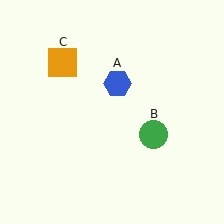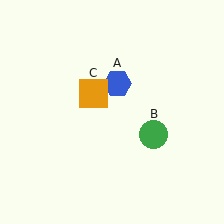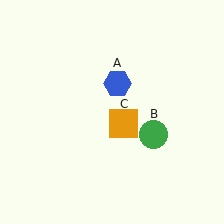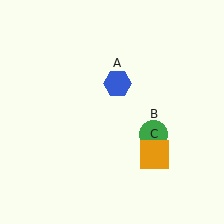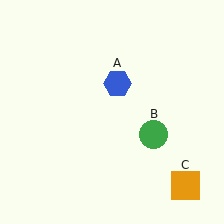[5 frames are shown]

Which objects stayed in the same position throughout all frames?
Blue hexagon (object A) and green circle (object B) remained stationary.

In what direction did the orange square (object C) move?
The orange square (object C) moved down and to the right.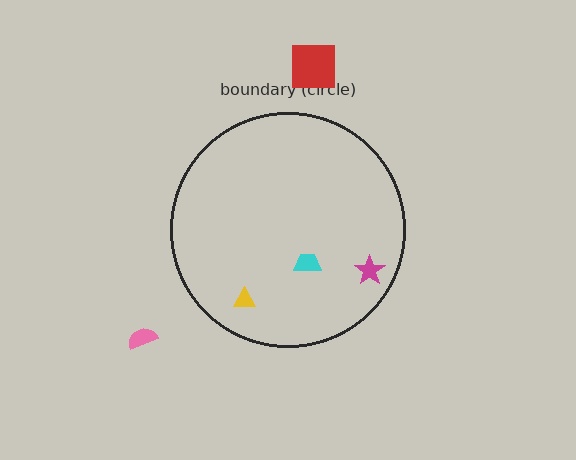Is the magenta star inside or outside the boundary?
Inside.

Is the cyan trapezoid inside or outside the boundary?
Inside.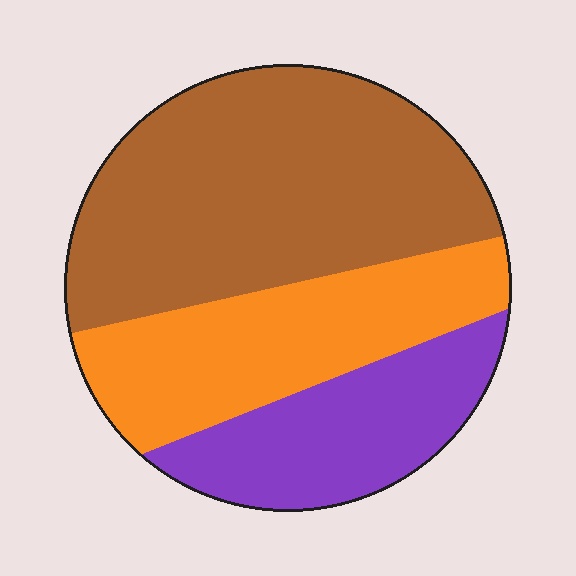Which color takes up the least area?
Purple, at roughly 20%.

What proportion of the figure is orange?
Orange takes up about one quarter (1/4) of the figure.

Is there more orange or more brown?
Brown.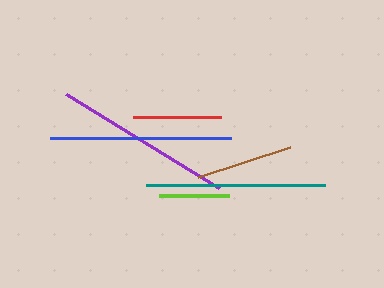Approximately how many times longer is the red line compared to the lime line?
The red line is approximately 1.3 times the length of the lime line.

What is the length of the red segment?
The red segment is approximately 88 pixels long.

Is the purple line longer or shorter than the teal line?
The teal line is longer than the purple line.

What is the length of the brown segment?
The brown segment is approximately 97 pixels long.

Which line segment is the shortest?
The lime line is the shortest at approximately 70 pixels.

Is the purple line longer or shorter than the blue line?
The blue line is longer than the purple line.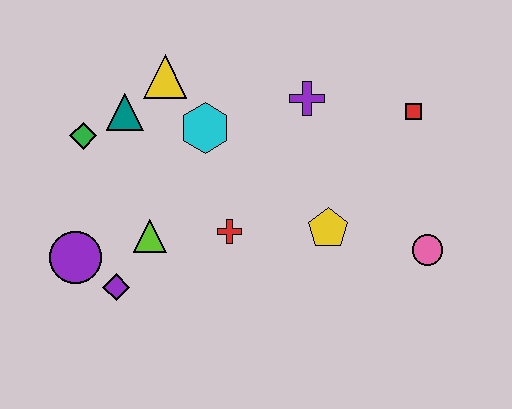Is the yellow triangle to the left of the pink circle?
Yes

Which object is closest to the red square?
The purple cross is closest to the red square.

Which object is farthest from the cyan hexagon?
The pink circle is farthest from the cyan hexagon.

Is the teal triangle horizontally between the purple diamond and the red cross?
Yes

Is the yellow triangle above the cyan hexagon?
Yes